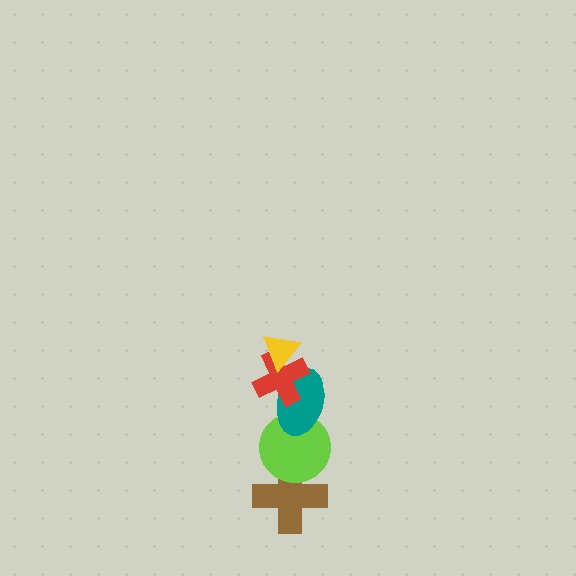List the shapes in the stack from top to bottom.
From top to bottom: the yellow triangle, the red cross, the teal ellipse, the lime circle, the brown cross.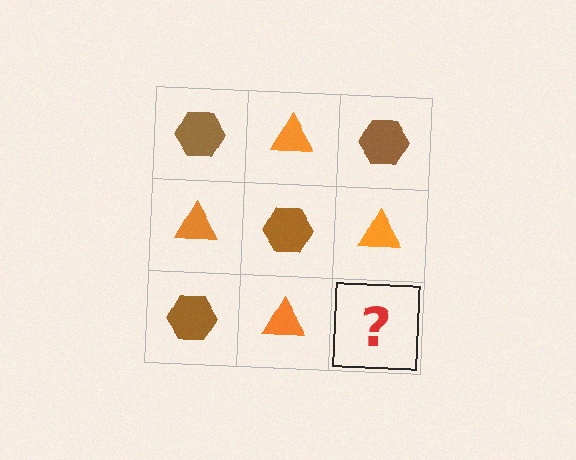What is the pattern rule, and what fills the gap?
The rule is that it alternates brown hexagon and orange triangle in a checkerboard pattern. The gap should be filled with a brown hexagon.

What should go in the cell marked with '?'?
The missing cell should contain a brown hexagon.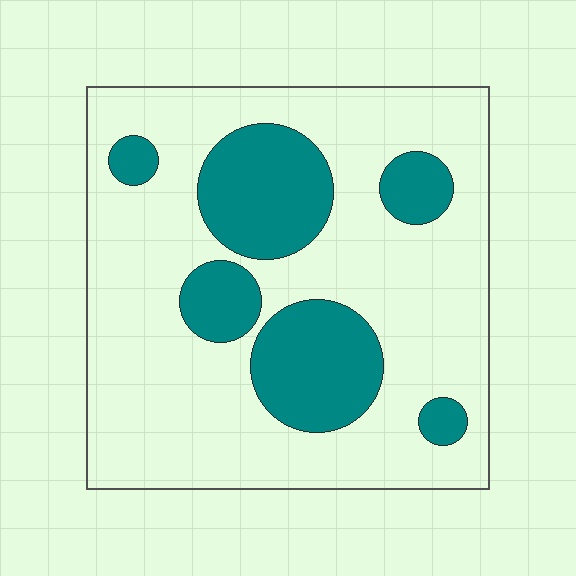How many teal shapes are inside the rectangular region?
6.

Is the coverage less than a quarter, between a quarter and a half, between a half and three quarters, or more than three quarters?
Between a quarter and a half.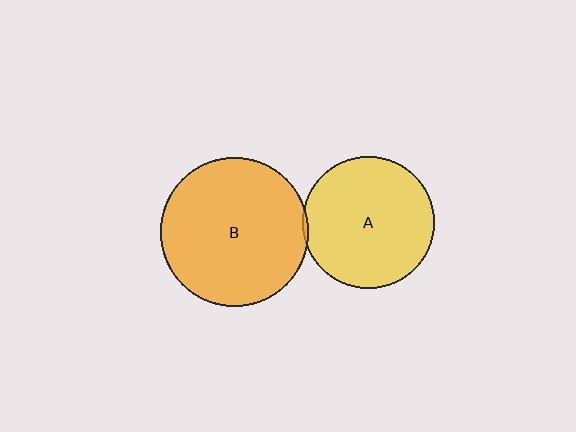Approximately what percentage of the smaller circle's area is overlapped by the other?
Approximately 5%.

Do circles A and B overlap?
Yes.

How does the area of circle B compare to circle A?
Approximately 1.3 times.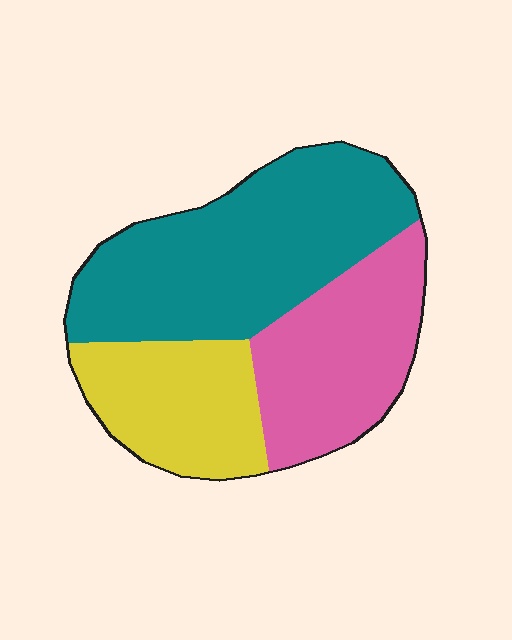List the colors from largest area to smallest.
From largest to smallest: teal, pink, yellow.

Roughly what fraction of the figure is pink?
Pink covers about 30% of the figure.